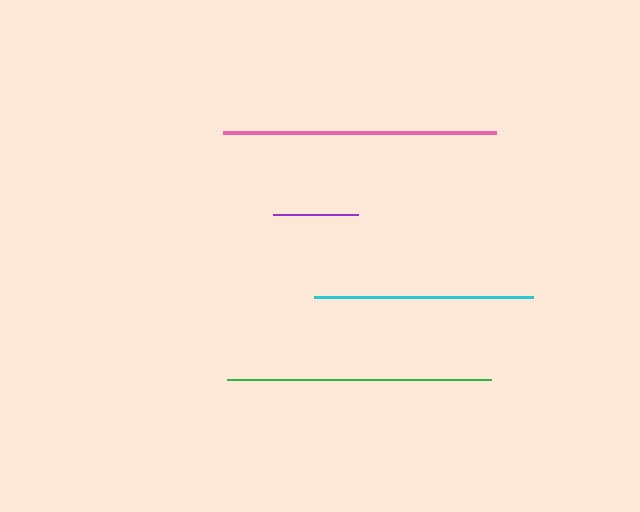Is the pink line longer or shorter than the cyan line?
The pink line is longer than the cyan line.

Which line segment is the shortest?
The purple line is the shortest at approximately 85 pixels.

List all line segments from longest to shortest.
From longest to shortest: pink, green, cyan, purple.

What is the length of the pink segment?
The pink segment is approximately 273 pixels long.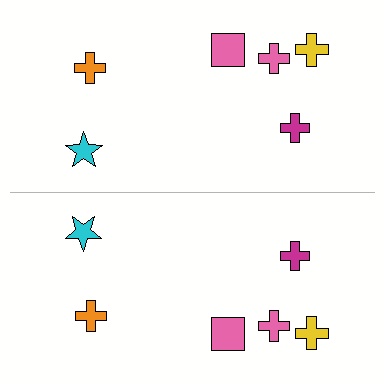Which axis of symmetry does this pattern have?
The pattern has a horizontal axis of symmetry running through the center of the image.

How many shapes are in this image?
There are 12 shapes in this image.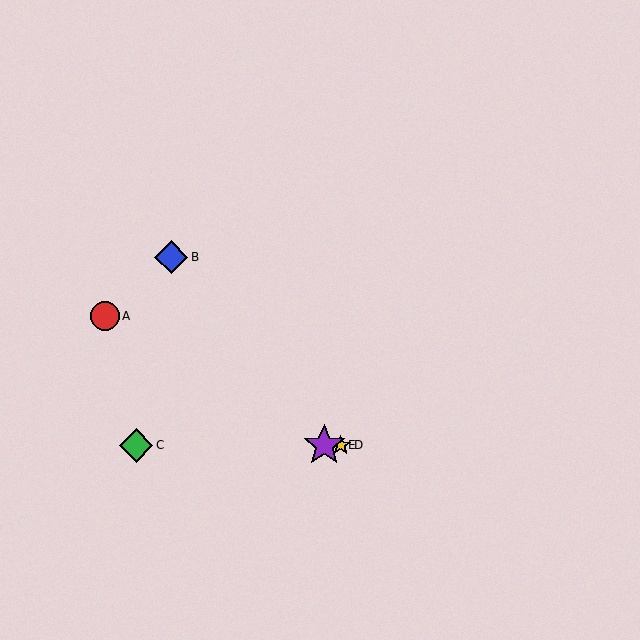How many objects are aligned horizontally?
3 objects (C, D, E) are aligned horizontally.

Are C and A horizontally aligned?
No, C is at y≈445 and A is at y≈316.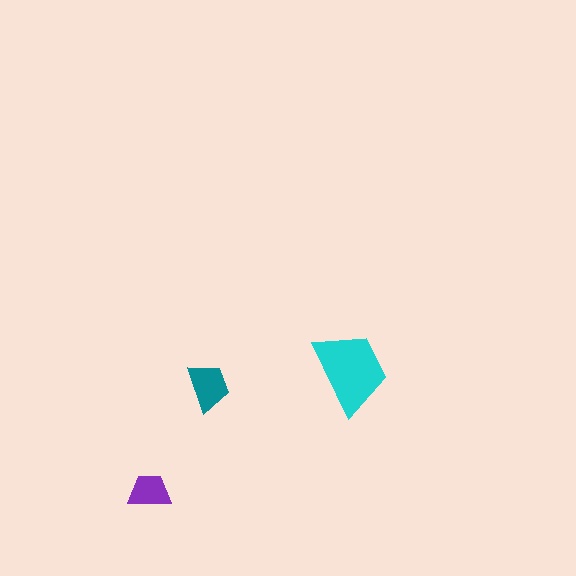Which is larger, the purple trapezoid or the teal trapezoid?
The teal one.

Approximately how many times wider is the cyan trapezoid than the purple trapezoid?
About 2 times wider.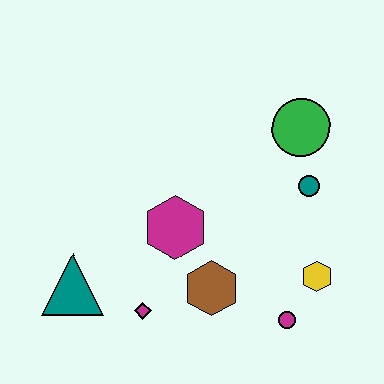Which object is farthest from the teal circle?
The teal triangle is farthest from the teal circle.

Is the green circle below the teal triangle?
No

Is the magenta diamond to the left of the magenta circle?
Yes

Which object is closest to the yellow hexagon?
The magenta circle is closest to the yellow hexagon.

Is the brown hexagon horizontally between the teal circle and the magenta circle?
No